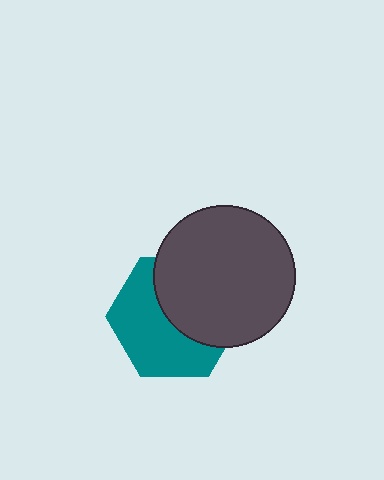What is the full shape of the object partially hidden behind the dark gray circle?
The partially hidden object is a teal hexagon.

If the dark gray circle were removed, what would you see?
You would see the complete teal hexagon.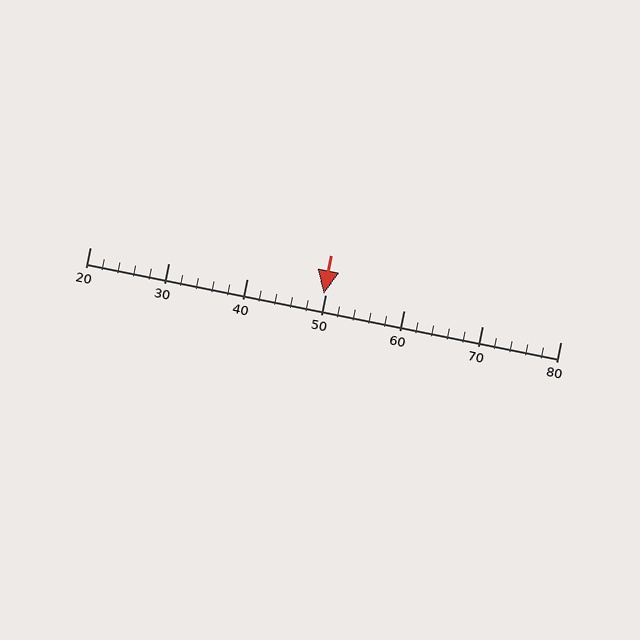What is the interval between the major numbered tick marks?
The major tick marks are spaced 10 units apart.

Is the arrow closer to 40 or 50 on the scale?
The arrow is closer to 50.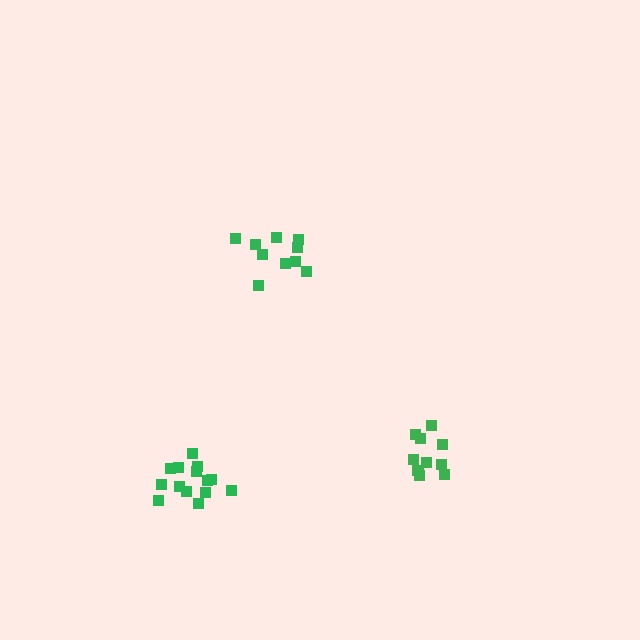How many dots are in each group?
Group 1: 14 dots, Group 2: 11 dots, Group 3: 10 dots (35 total).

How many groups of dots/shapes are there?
There are 3 groups.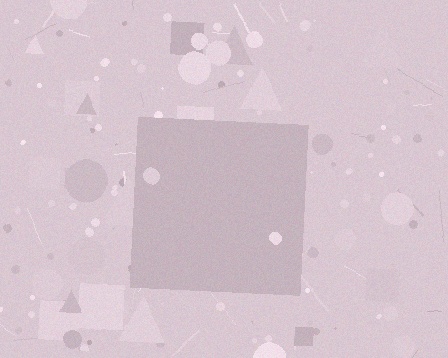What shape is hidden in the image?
A square is hidden in the image.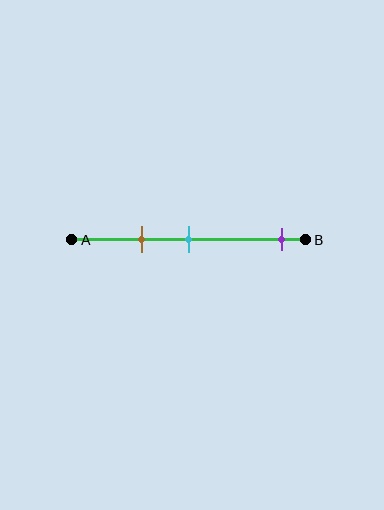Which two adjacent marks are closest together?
The brown and cyan marks are the closest adjacent pair.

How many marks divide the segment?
There are 3 marks dividing the segment.